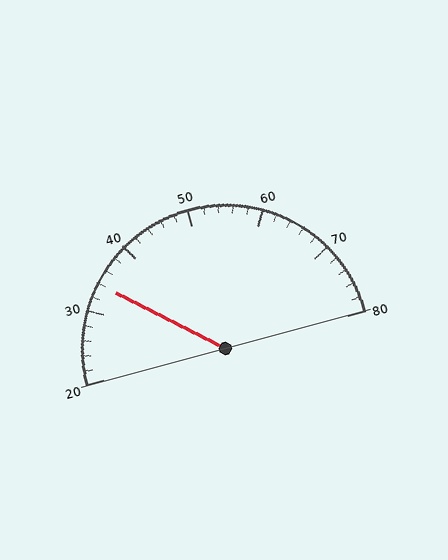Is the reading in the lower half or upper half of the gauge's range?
The reading is in the lower half of the range (20 to 80).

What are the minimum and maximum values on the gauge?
The gauge ranges from 20 to 80.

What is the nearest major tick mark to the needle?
The nearest major tick mark is 30.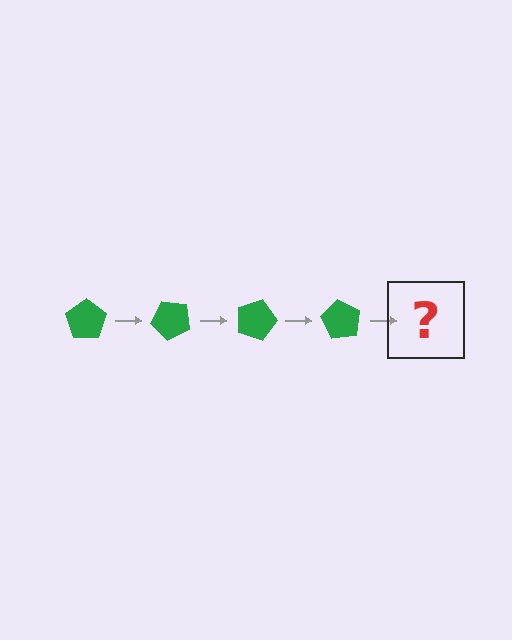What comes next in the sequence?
The next element should be a green pentagon rotated 180 degrees.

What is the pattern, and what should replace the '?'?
The pattern is that the pentagon rotates 45 degrees each step. The '?' should be a green pentagon rotated 180 degrees.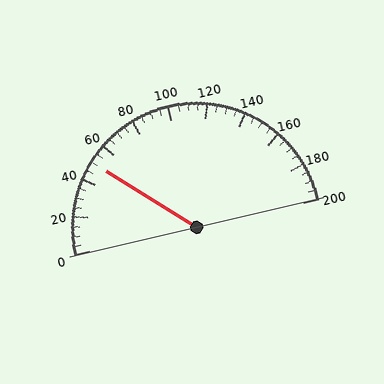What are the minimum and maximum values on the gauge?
The gauge ranges from 0 to 200.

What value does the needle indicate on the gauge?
The needle indicates approximately 50.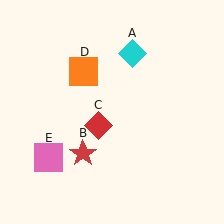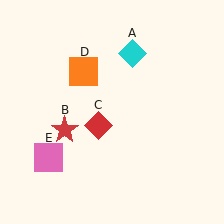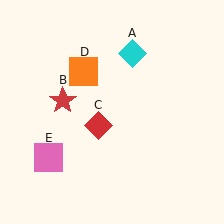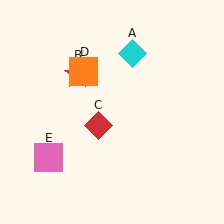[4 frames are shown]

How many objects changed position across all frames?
1 object changed position: red star (object B).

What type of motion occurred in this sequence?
The red star (object B) rotated clockwise around the center of the scene.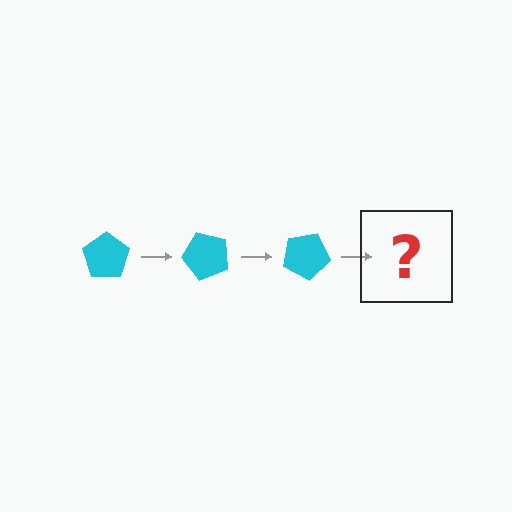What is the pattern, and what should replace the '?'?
The pattern is that the pentagon rotates 50 degrees each step. The '?' should be a cyan pentagon rotated 150 degrees.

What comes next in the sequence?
The next element should be a cyan pentagon rotated 150 degrees.